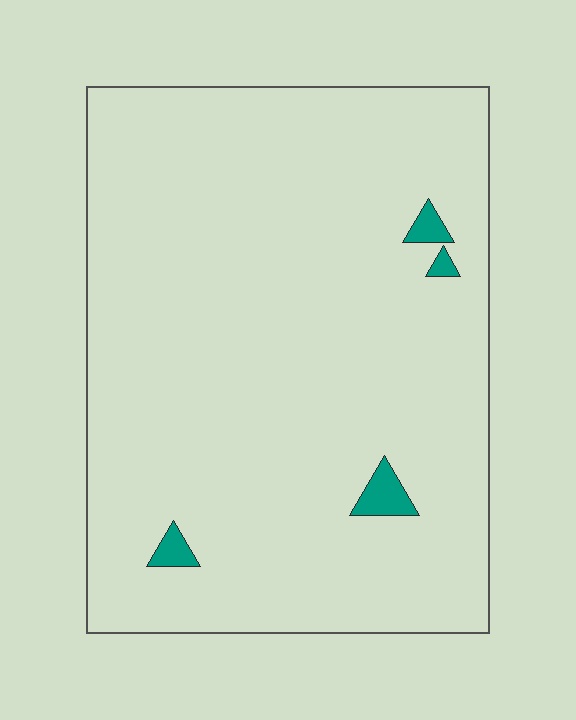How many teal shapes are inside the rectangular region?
4.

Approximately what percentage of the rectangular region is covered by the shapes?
Approximately 0%.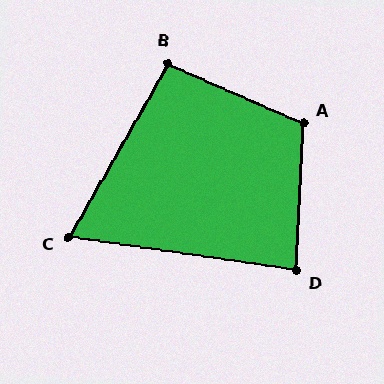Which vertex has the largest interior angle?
A, at approximately 111 degrees.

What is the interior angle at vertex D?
Approximately 84 degrees (acute).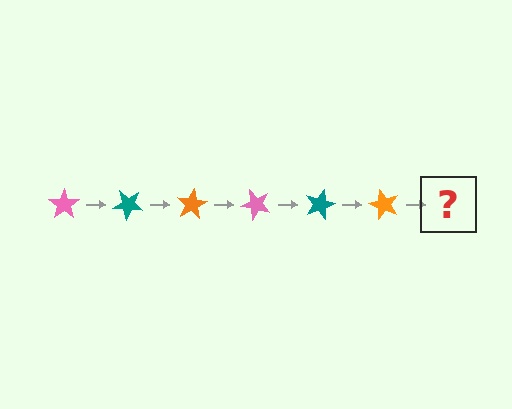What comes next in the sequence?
The next element should be a pink star, rotated 240 degrees from the start.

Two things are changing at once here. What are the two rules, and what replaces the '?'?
The two rules are that it rotates 40 degrees each step and the color cycles through pink, teal, and orange. The '?' should be a pink star, rotated 240 degrees from the start.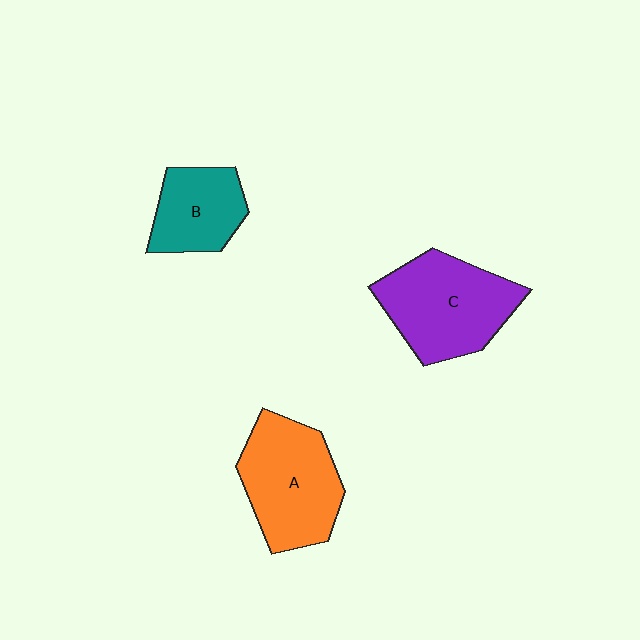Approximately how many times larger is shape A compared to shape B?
Approximately 1.5 times.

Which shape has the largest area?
Shape C (purple).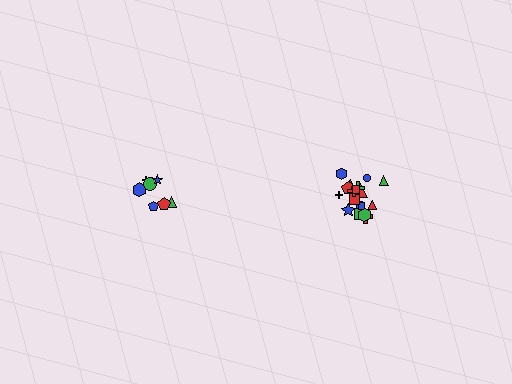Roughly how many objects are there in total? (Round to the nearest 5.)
Roughly 25 objects in total.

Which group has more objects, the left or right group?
The right group.